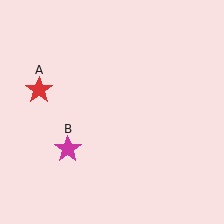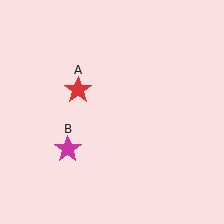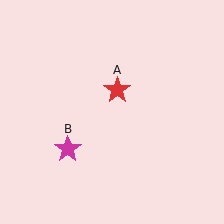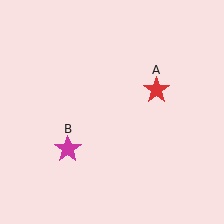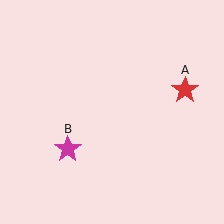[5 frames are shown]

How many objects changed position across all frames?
1 object changed position: red star (object A).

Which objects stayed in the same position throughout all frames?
Magenta star (object B) remained stationary.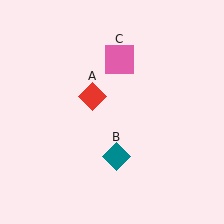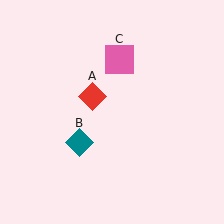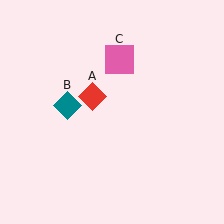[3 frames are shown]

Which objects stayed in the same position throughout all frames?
Red diamond (object A) and pink square (object C) remained stationary.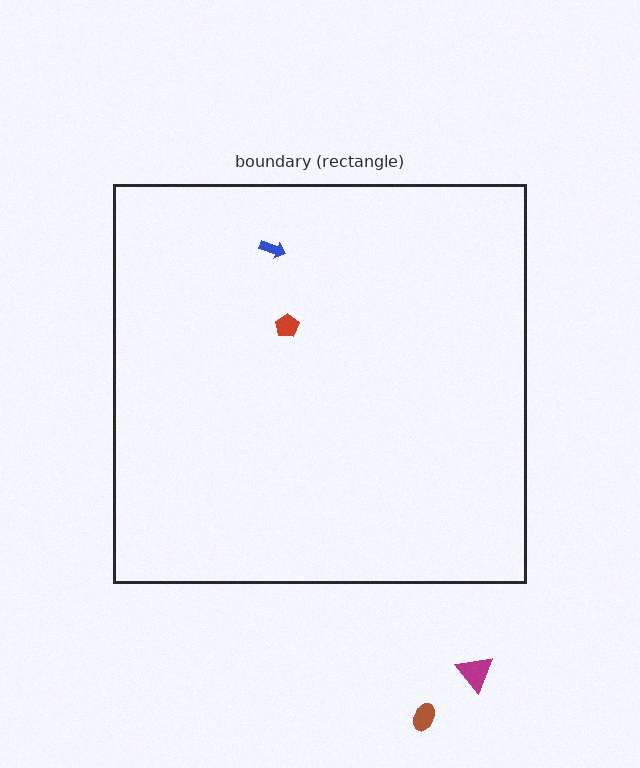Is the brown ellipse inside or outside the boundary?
Outside.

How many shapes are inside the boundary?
2 inside, 2 outside.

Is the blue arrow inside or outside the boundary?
Inside.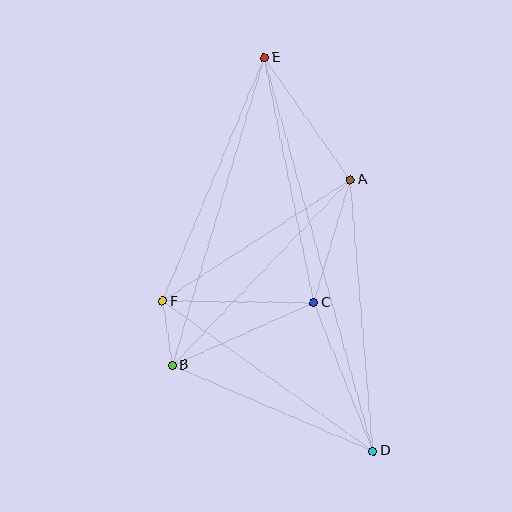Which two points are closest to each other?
Points B and F are closest to each other.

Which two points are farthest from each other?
Points D and E are farthest from each other.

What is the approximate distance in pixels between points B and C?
The distance between B and C is approximately 155 pixels.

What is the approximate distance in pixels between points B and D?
The distance between B and D is approximately 218 pixels.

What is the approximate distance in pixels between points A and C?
The distance between A and C is approximately 128 pixels.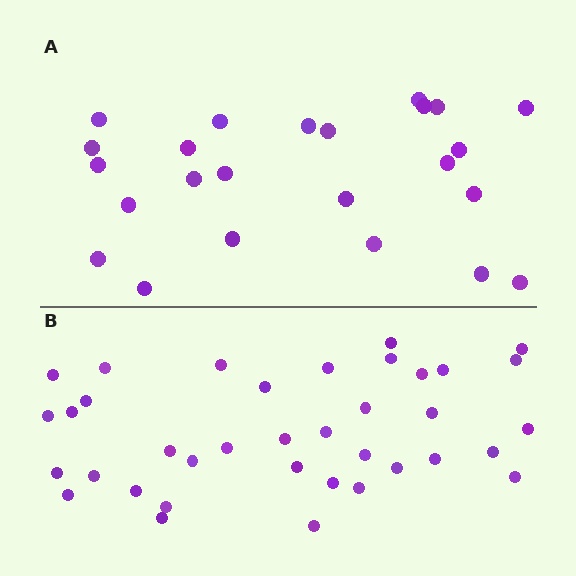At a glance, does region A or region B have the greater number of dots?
Region B (the bottom region) has more dots.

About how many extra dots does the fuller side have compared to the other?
Region B has approximately 15 more dots than region A.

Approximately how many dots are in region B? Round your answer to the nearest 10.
About 40 dots. (The exact count is 37, which rounds to 40.)